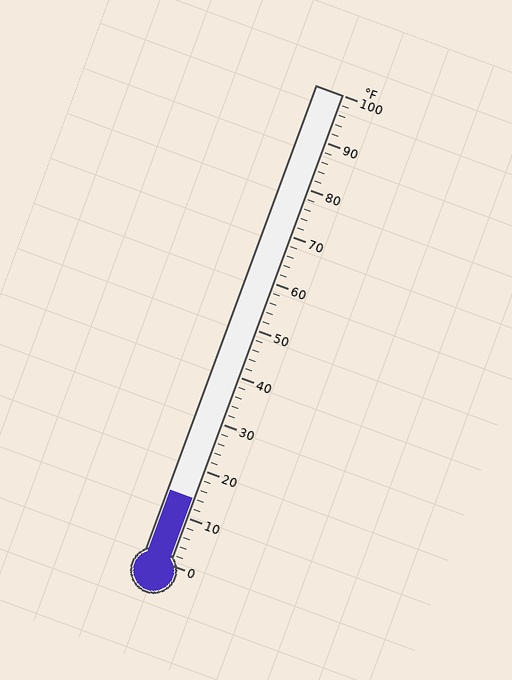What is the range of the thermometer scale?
The thermometer scale ranges from 0°F to 100°F.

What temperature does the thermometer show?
The thermometer shows approximately 14°F.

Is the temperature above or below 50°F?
The temperature is below 50°F.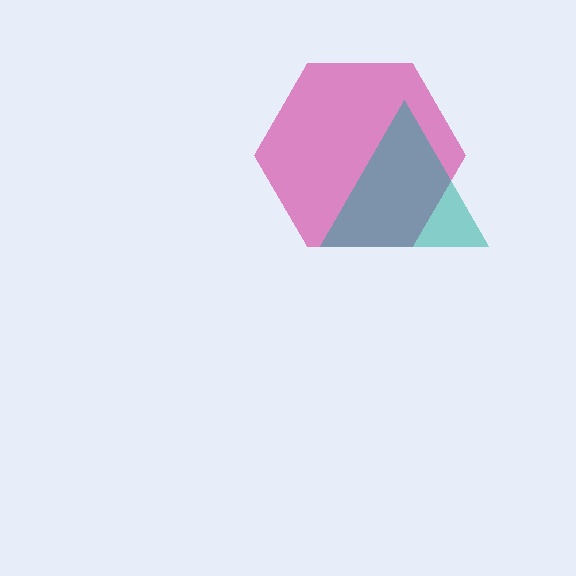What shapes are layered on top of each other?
The layered shapes are: a magenta hexagon, a teal triangle.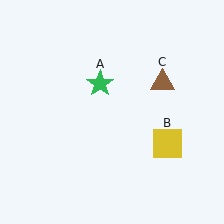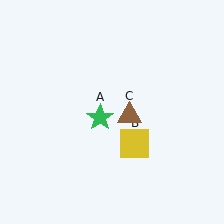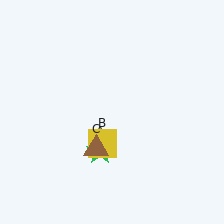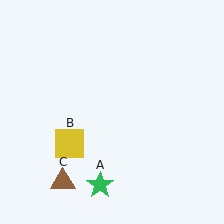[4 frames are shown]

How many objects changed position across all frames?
3 objects changed position: green star (object A), yellow square (object B), brown triangle (object C).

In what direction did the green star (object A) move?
The green star (object A) moved down.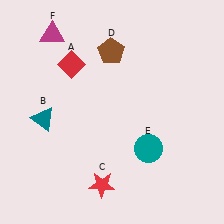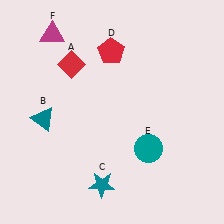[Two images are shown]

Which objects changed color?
C changed from red to teal. D changed from brown to red.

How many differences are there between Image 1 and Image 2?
There are 2 differences between the two images.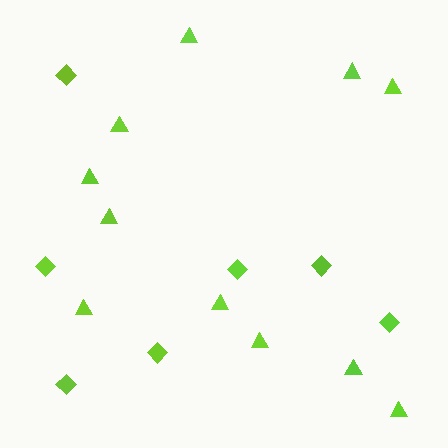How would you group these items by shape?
There are 2 groups: one group of diamonds (7) and one group of triangles (11).